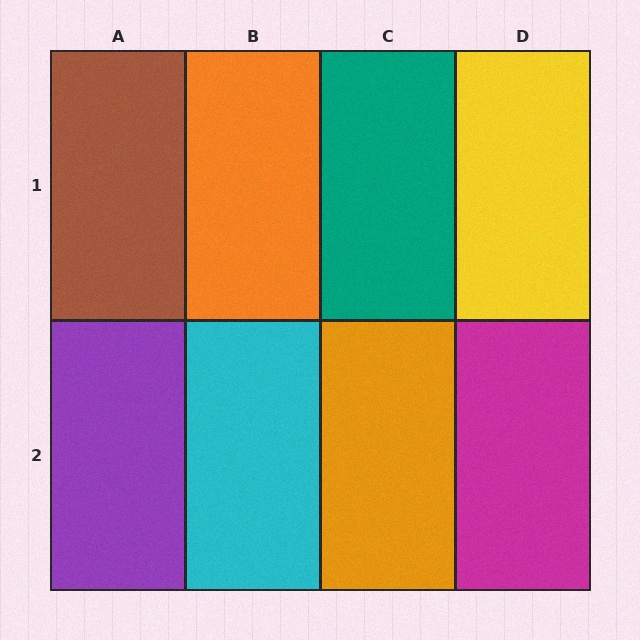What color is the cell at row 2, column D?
Magenta.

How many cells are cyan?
1 cell is cyan.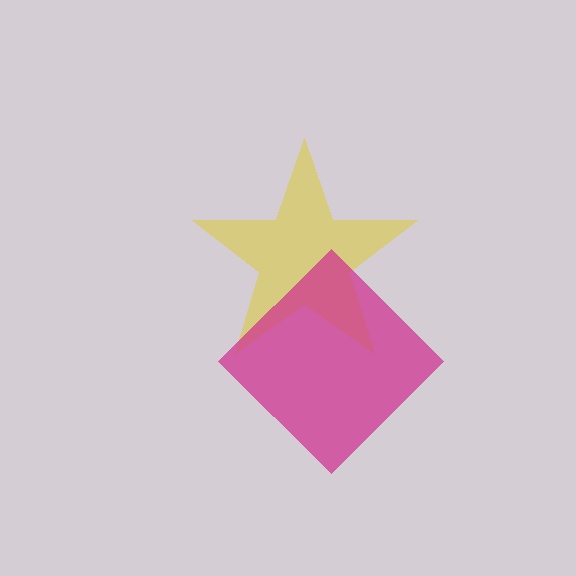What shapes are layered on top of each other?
The layered shapes are: a yellow star, a magenta diamond.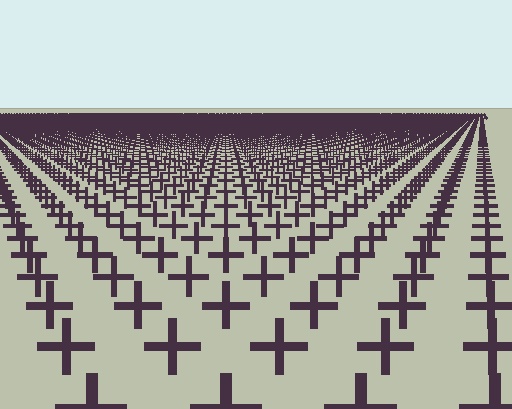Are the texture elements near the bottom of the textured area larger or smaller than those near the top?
Larger. Near the bottom, elements are closer to the viewer and appear at a bigger on-screen size.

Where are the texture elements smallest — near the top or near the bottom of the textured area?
Near the top.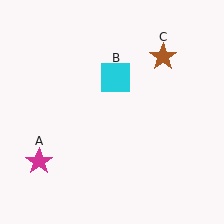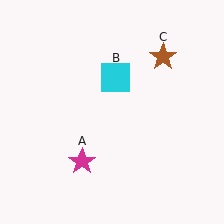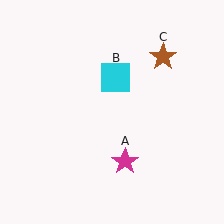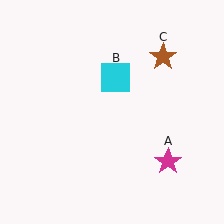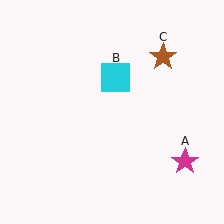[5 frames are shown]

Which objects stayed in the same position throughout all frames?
Cyan square (object B) and brown star (object C) remained stationary.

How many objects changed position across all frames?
1 object changed position: magenta star (object A).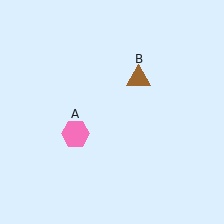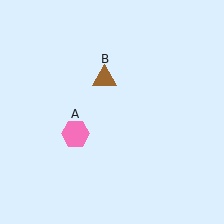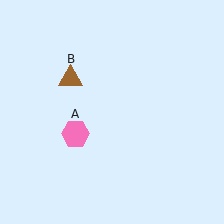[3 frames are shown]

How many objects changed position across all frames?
1 object changed position: brown triangle (object B).